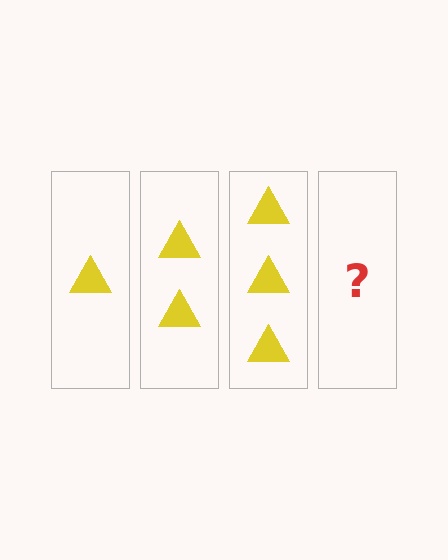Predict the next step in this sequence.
The next step is 4 triangles.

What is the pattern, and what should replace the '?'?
The pattern is that each step adds one more triangle. The '?' should be 4 triangles.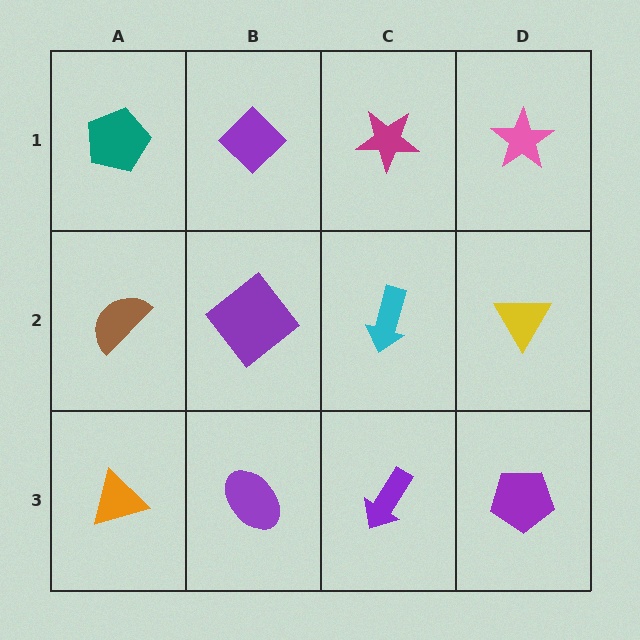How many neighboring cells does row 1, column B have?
3.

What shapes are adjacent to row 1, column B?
A purple diamond (row 2, column B), a teal pentagon (row 1, column A), a magenta star (row 1, column C).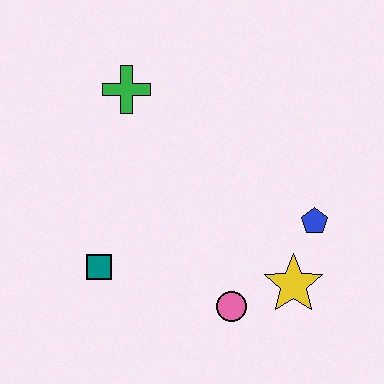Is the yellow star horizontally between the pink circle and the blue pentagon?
Yes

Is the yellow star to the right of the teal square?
Yes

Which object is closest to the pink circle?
The yellow star is closest to the pink circle.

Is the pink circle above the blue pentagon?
No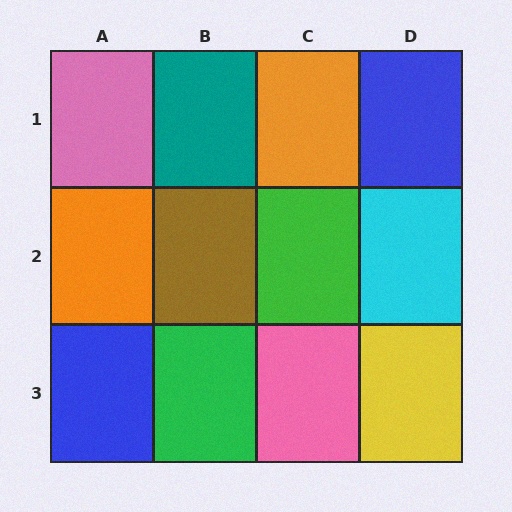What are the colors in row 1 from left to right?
Pink, teal, orange, blue.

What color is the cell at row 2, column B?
Brown.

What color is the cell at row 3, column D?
Yellow.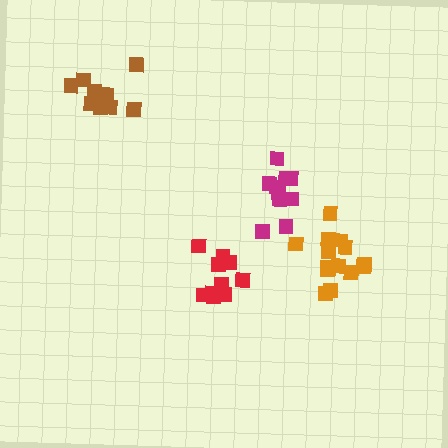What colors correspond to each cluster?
The clusters are colored: red, brown, magenta, orange.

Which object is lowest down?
The red cluster is bottommost.